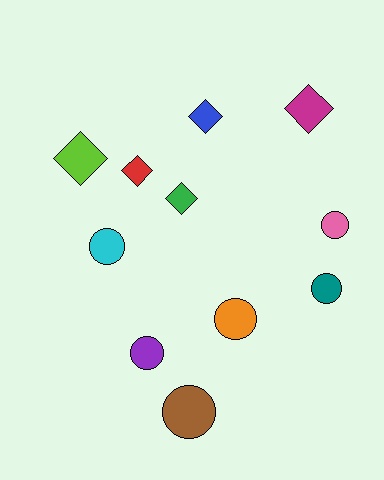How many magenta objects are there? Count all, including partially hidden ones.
There is 1 magenta object.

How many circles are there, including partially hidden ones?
There are 6 circles.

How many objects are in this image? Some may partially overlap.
There are 11 objects.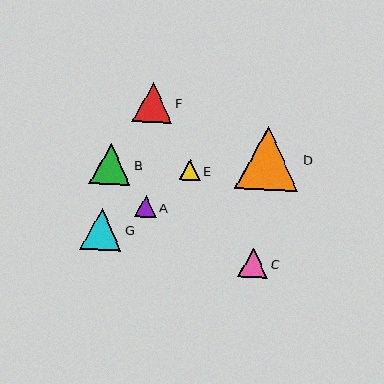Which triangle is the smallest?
Triangle E is the smallest with a size of approximately 21 pixels.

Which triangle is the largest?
Triangle D is the largest with a size of approximately 64 pixels.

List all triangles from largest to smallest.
From largest to smallest: D, G, B, F, C, A, E.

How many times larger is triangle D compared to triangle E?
Triangle D is approximately 3.1 times the size of triangle E.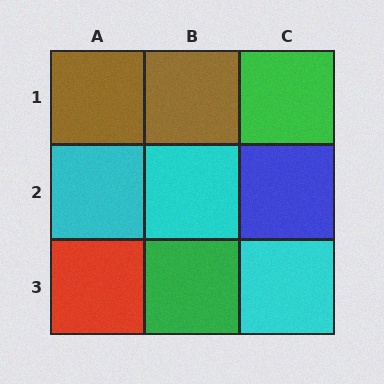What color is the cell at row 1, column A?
Brown.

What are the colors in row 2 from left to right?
Cyan, cyan, blue.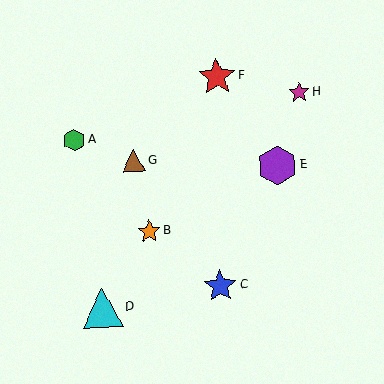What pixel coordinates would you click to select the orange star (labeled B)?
Click at (149, 231) to select the orange star B.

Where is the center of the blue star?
The center of the blue star is at (220, 286).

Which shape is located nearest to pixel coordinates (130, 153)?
The brown triangle (labeled G) at (134, 161) is nearest to that location.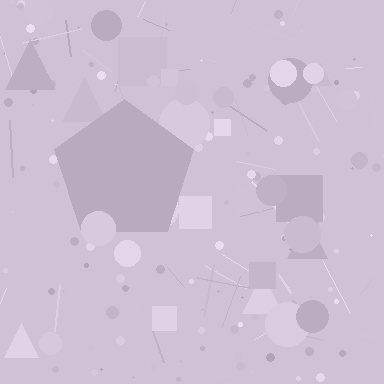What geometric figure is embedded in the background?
A pentagon is embedded in the background.